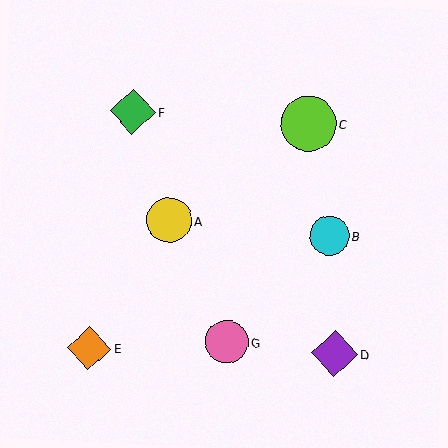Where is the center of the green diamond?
The center of the green diamond is at (133, 111).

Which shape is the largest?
The lime circle (labeled C) is the largest.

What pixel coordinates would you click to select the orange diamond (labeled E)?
Click at (89, 348) to select the orange diamond E.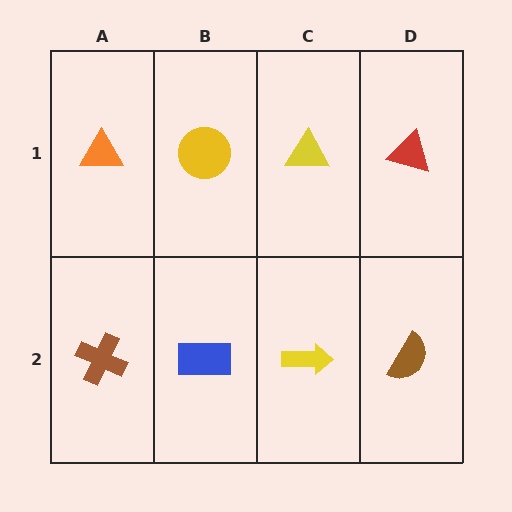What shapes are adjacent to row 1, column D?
A brown semicircle (row 2, column D), a yellow triangle (row 1, column C).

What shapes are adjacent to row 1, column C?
A yellow arrow (row 2, column C), a yellow circle (row 1, column B), a red triangle (row 1, column D).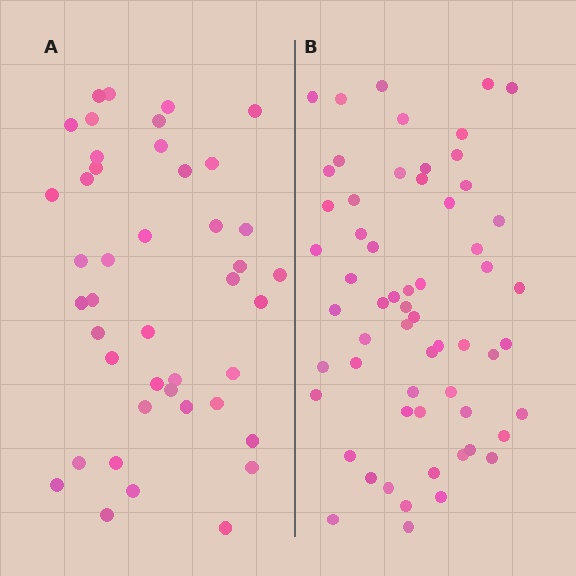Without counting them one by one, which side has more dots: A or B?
Region B (the right region) has more dots.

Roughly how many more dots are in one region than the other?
Region B has approximately 15 more dots than region A.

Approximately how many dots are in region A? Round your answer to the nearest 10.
About 40 dots. (The exact count is 43, which rounds to 40.)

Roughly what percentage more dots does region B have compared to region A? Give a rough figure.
About 40% more.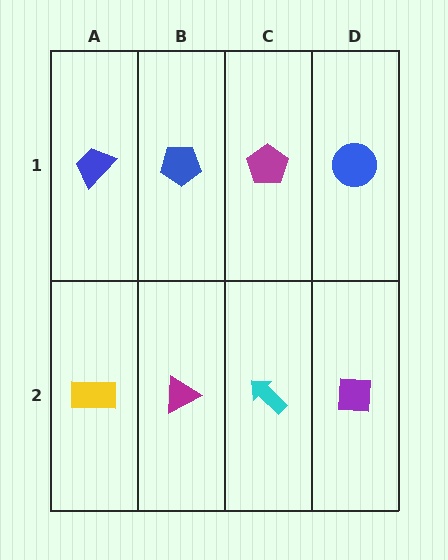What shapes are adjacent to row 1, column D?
A purple square (row 2, column D), a magenta pentagon (row 1, column C).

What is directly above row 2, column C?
A magenta pentagon.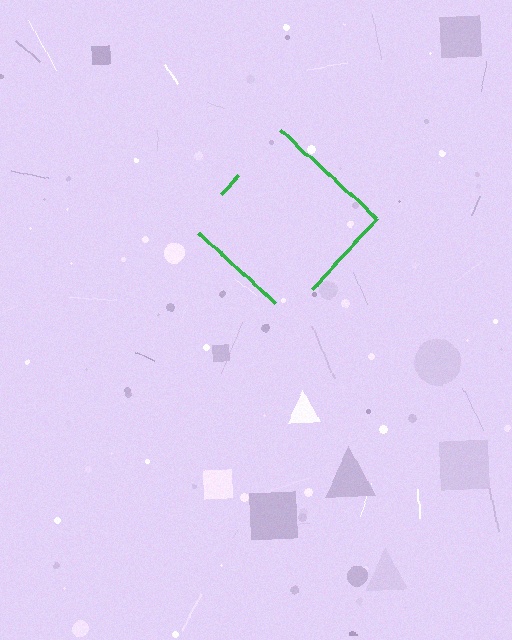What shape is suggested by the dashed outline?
The dashed outline suggests a diamond.